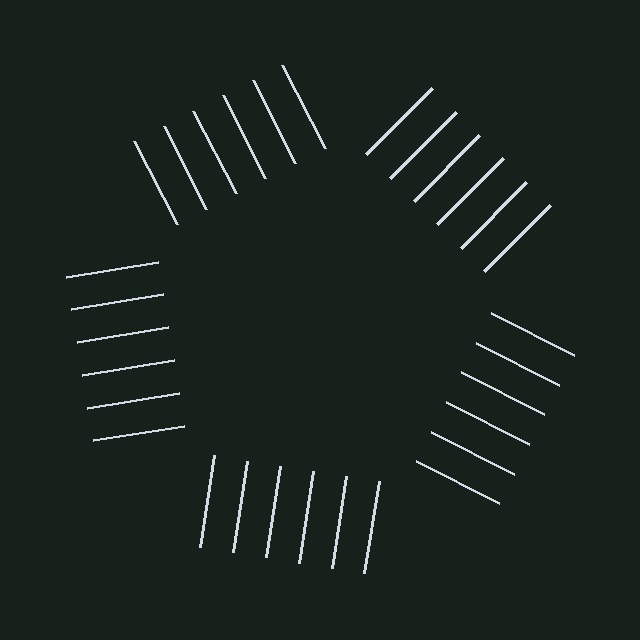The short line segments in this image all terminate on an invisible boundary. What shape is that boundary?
An illusory pentagon — the line segments terminate on its edges but no continuous stroke is drawn.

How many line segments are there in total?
30 — 6 along each of the 5 edges.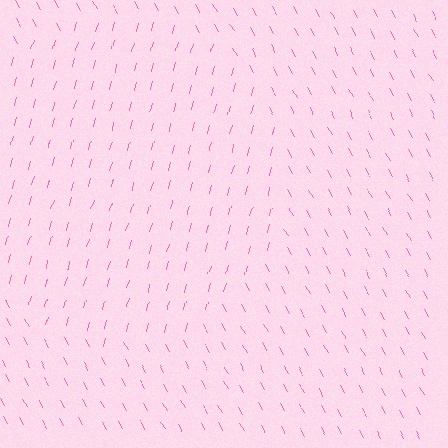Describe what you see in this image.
The image is filled with small pink line segments. A circle region in the image has lines oriented differently from the surrounding lines, creating a visible texture boundary.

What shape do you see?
I see a circle.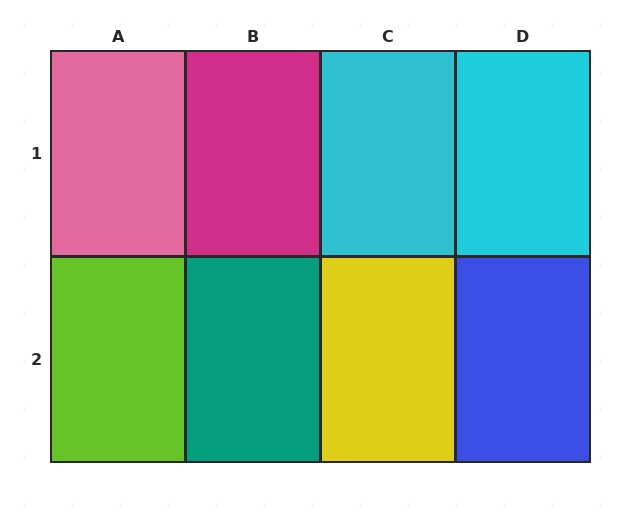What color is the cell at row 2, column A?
Lime.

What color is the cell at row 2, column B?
Teal.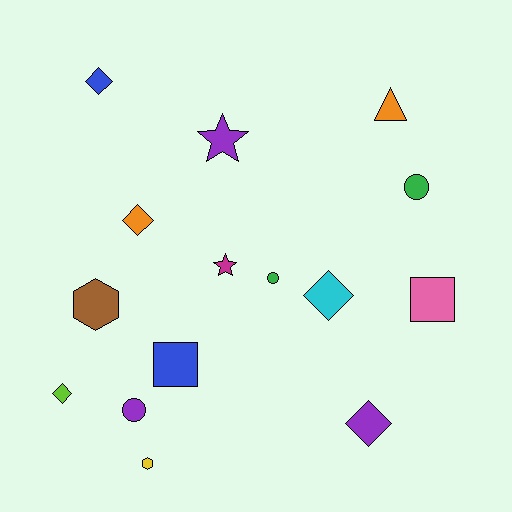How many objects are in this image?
There are 15 objects.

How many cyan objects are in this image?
There is 1 cyan object.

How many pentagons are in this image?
There are no pentagons.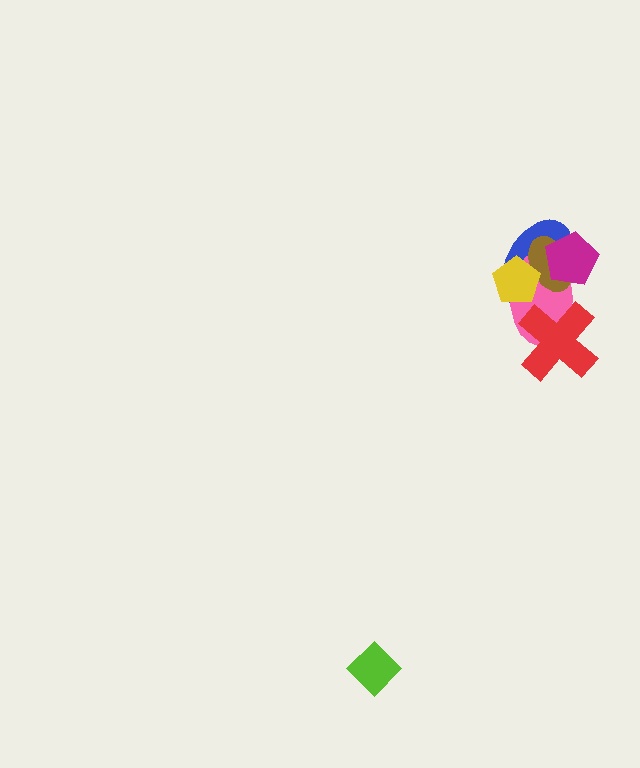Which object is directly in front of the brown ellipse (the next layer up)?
The magenta pentagon is directly in front of the brown ellipse.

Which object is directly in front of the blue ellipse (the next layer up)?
The pink ellipse is directly in front of the blue ellipse.